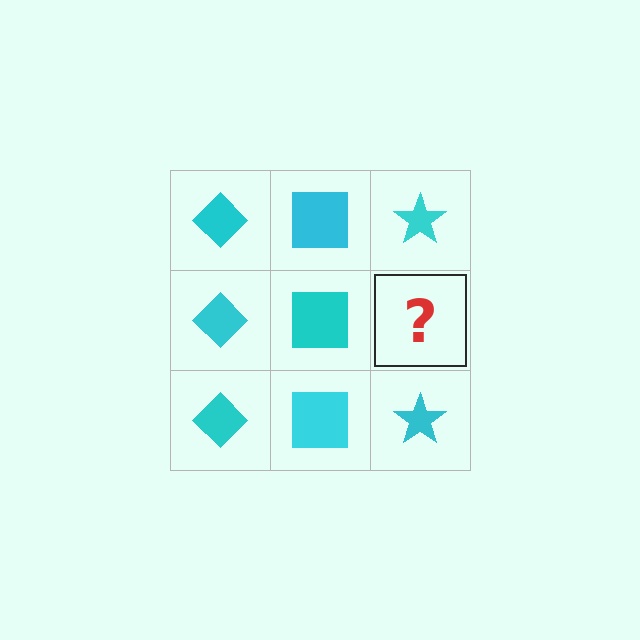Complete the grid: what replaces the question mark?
The question mark should be replaced with a cyan star.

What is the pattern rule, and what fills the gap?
The rule is that each column has a consistent shape. The gap should be filled with a cyan star.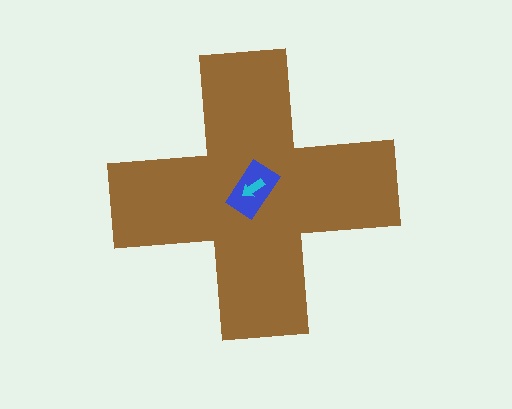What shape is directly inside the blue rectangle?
The cyan arrow.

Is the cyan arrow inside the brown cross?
Yes.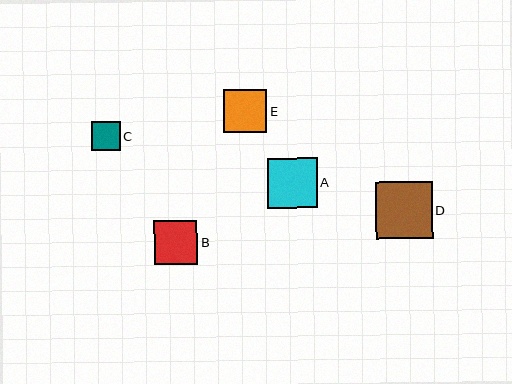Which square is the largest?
Square D is the largest with a size of approximately 57 pixels.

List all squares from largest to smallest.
From largest to smallest: D, A, B, E, C.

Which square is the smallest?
Square C is the smallest with a size of approximately 29 pixels.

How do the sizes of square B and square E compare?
Square B and square E are approximately the same size.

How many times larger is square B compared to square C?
Square B is approximately 1.5 times the size of square C.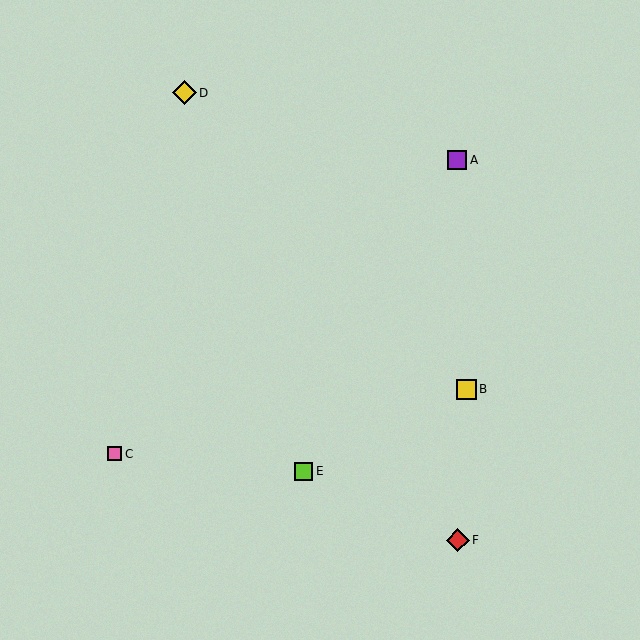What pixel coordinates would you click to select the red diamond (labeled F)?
Click at (458, 540) to select the red diamond F.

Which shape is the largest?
The yellow diamond (labeled D) is the largest.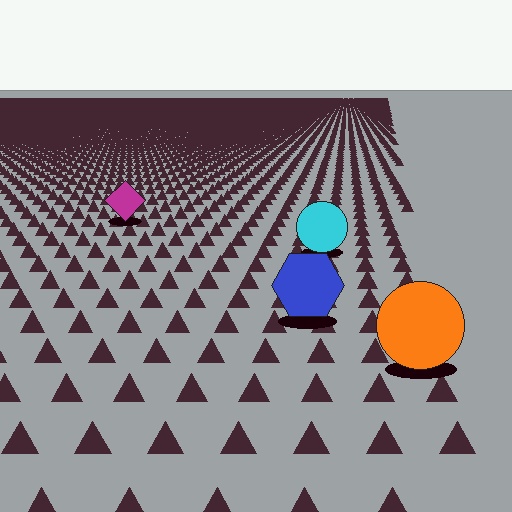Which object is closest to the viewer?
The orange circle is closest. The texture marks near it are larger and more spread out.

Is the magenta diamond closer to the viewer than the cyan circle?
No. The cyan circle is closer — you can tell from the texture gradient: the ground texture is coarser near it.